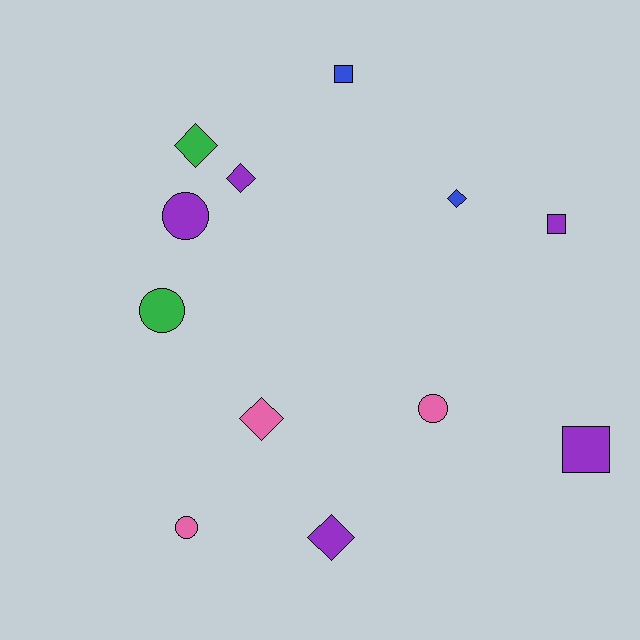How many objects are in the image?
There are 12 objects.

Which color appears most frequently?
Purple, with 5 objects.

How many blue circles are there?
There are no blue circles.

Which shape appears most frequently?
Diamond, with 5 objects.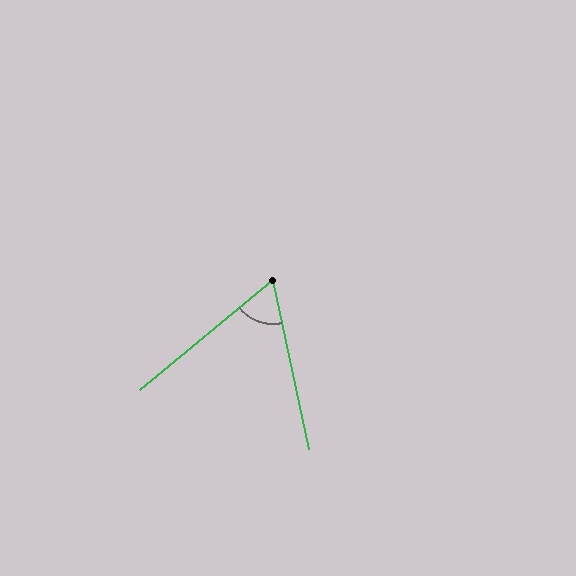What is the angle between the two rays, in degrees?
Approximately 63 degrees.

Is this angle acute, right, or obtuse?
It is acute.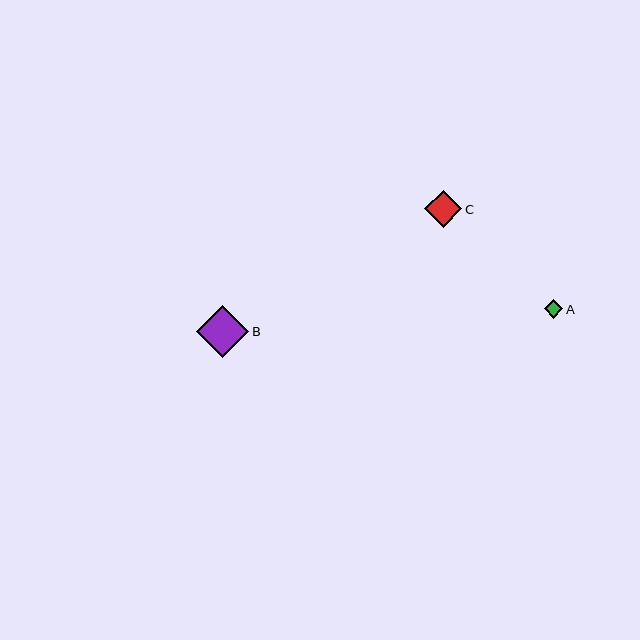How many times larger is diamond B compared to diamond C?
Diamond B is approximately 1.4 times the size of diamond C.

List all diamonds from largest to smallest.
From largest to smallest: B, C, A.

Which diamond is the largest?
Diamond B is the largest with a size of approximately 52 pixels.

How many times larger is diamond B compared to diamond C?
Diamond B is approximately 1.4 times the size of diamond C.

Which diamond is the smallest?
Diamond A is the smallest with a size of approximately 19 pixels.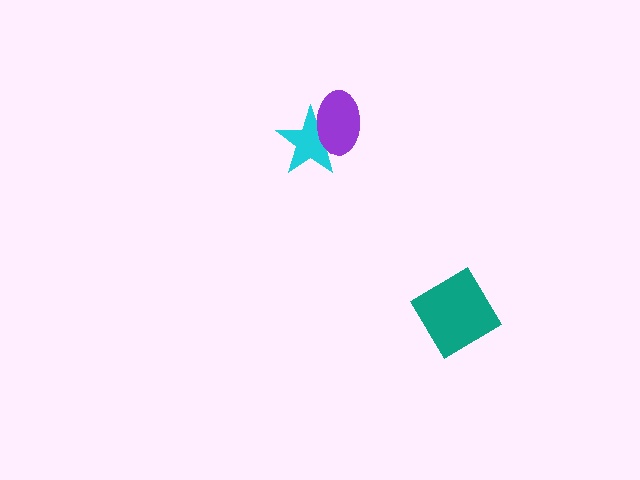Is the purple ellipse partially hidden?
No, no other shape covers it.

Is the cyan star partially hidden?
Yes, it is partially covered by another shape.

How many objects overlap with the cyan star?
1 object overlaps with the cyan star.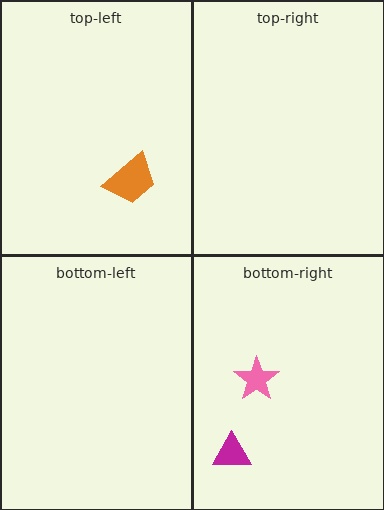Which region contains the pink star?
The bottom-right region.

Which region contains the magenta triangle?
The bottom-right region.